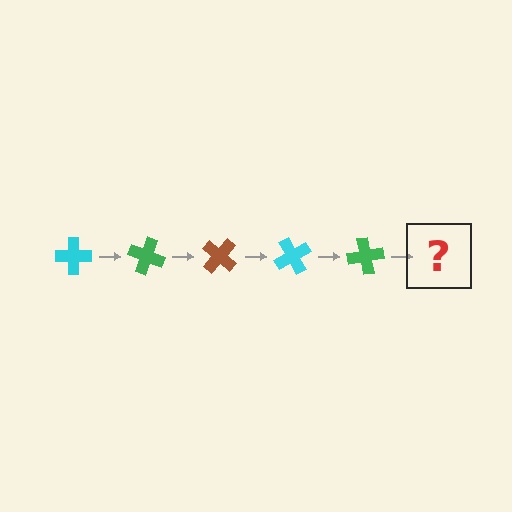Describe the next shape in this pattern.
It should be a brown cross, rotated 100 degrees from the start.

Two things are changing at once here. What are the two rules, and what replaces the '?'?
The two rules are that it rotates 20 degrees each step and the color cycles through cyan, green, and brown. The '?' should be a brown cross, rotated 100 degrees from the start.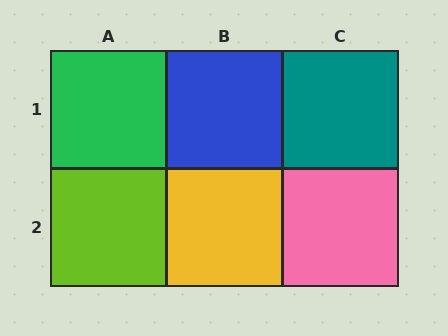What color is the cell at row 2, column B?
Yellow.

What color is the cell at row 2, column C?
Pink.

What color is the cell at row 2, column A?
Lime.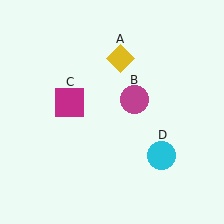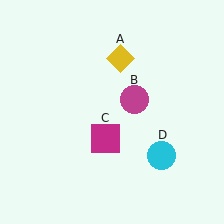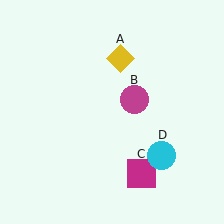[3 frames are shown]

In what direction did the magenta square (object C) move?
The magenta square (object C) moved down and to the right.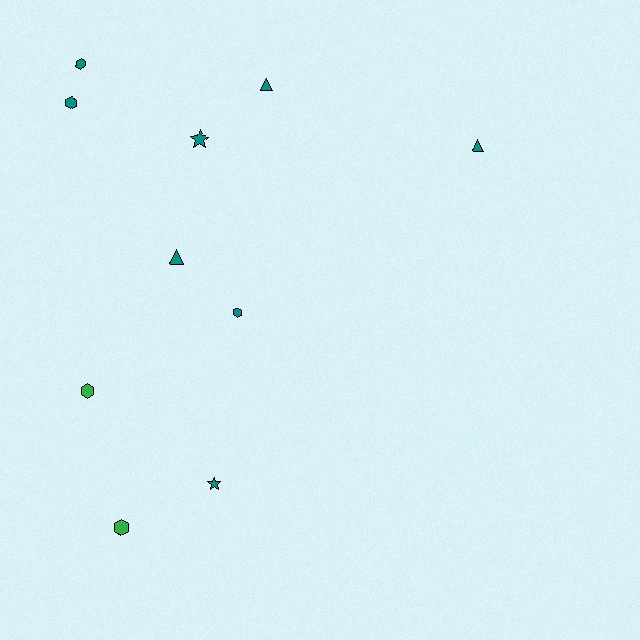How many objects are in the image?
There are 10 objects.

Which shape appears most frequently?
Hexagon, with 5 objects.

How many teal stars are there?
There are 2 teal stars.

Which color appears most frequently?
Teal, with 8 objects.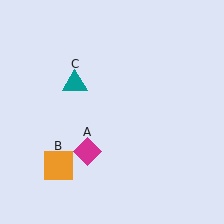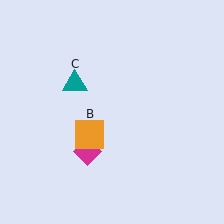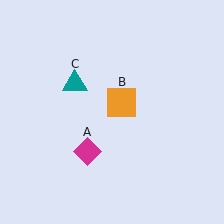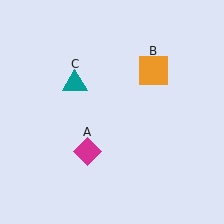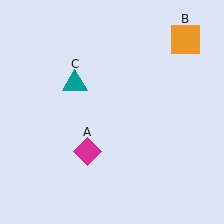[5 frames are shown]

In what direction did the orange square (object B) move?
The orange square (object B) moved up and to the right.